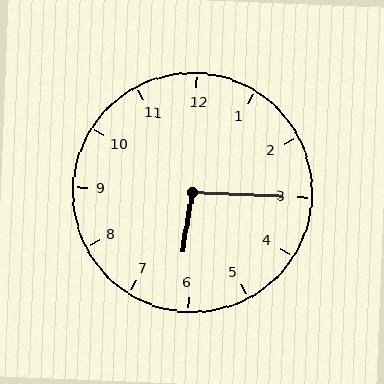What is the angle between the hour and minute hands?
Approximately 98 degrees.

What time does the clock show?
6:15.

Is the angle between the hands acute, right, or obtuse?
It is obtuse.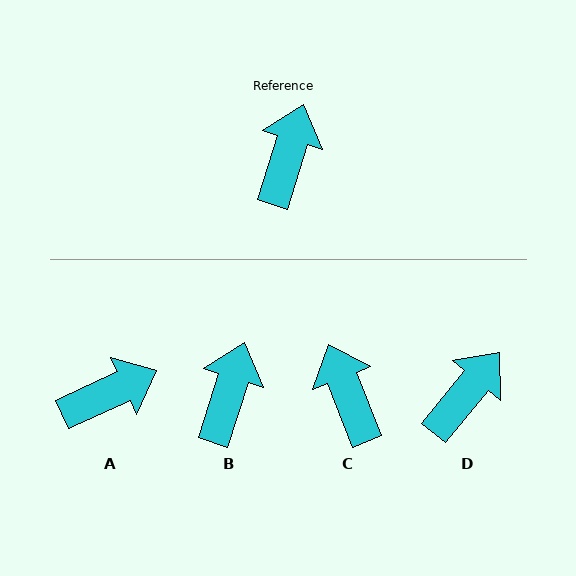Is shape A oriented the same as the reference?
No, it is off by about 48 degrees.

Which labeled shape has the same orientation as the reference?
B.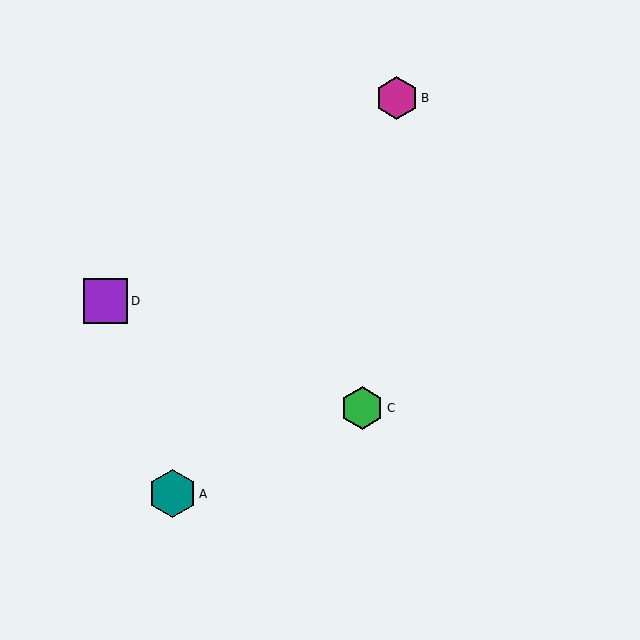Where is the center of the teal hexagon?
The center of the teal hexagon is at (172, 494).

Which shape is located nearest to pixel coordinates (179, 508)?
The teal hexagon (labeled A) at (172, 494) is nearest to that location.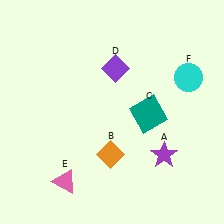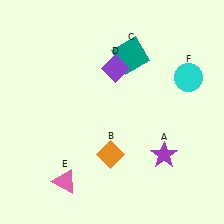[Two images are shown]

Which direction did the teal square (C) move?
The teal square (C) moved up.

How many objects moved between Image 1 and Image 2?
1 object moved between the two images.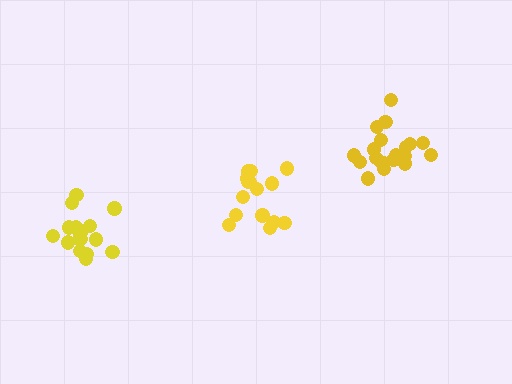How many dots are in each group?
Group 1: 20 dots, Group 2: 17 dots, Group 3: 15 dots (52 total).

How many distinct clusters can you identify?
There are 3 distinct clusters.